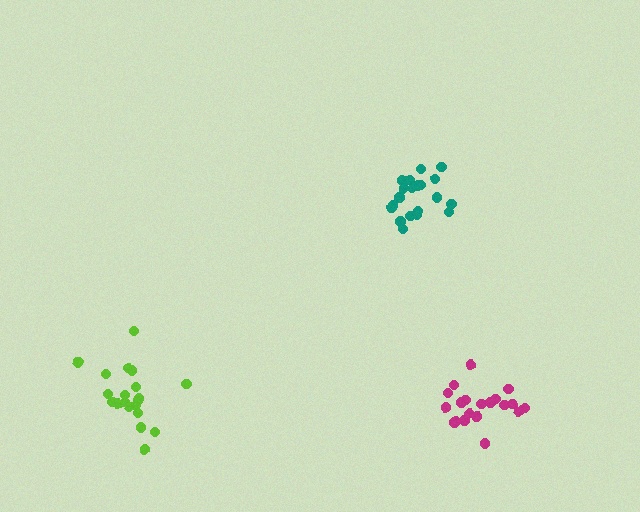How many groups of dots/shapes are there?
There are 3 groups.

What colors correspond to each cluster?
The clusters are colored: lime, teal, magenta.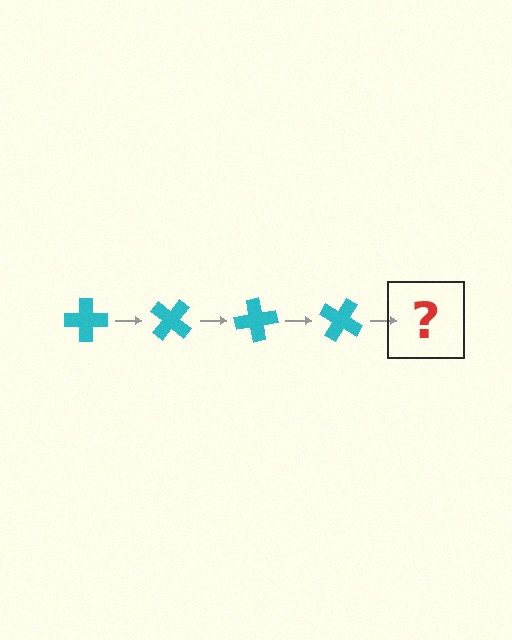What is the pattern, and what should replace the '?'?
The pattern is that the cross rotates 40 degrees each step. The '?' should be a cyan cross rotated 160 degrees.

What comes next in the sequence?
The next element should be a cyan cross rotated 160 degrees.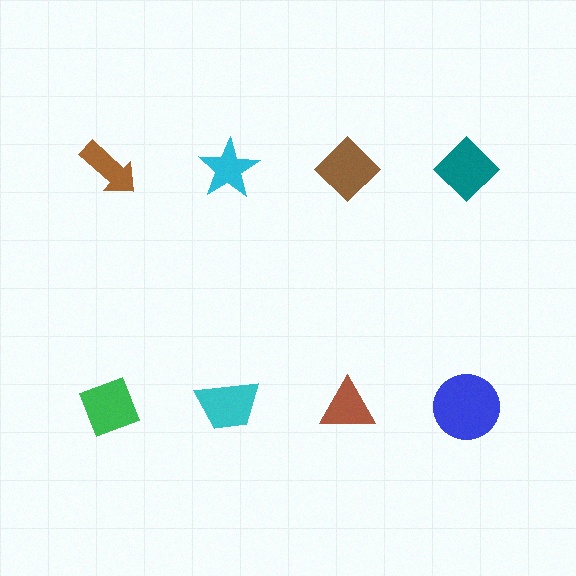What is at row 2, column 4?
A blue circle.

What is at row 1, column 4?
A teal diamond.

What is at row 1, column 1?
A brown arrow.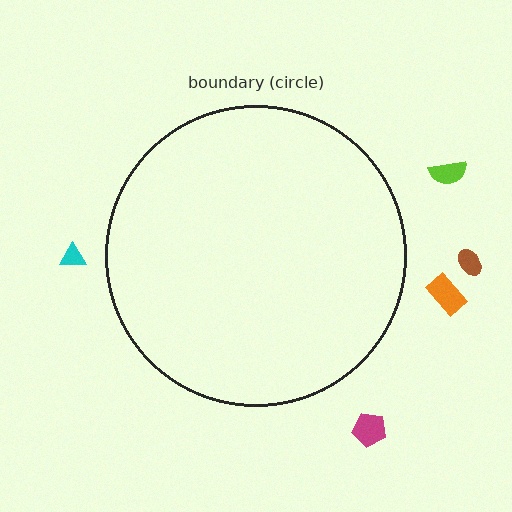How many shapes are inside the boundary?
0 inside, 5 outside.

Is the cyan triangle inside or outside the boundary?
Outside.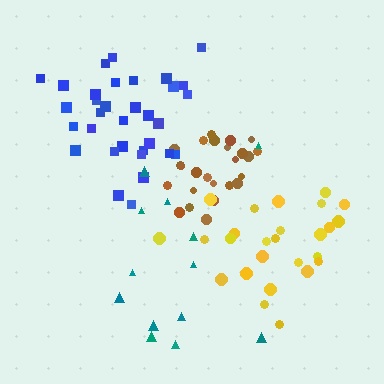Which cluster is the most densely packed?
Brown.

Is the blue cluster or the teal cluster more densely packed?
Blue.